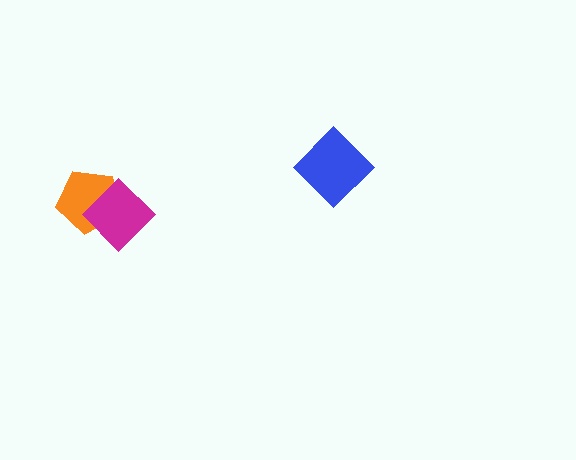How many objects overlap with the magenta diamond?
1 object overlaps with the magenta diamond.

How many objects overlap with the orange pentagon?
1 object overlaps with the orange pentagon.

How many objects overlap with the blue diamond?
0 objects overlap with the blue diamond.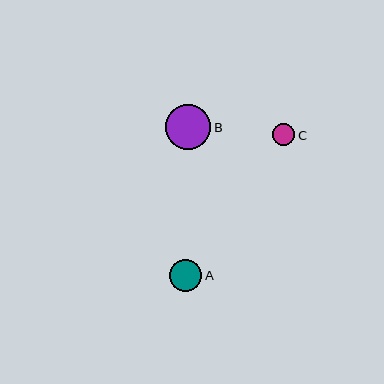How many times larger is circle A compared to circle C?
Circle A is approximately 1.4 times the size of circle C.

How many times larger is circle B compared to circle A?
Circle B is approximately 1.4 times the size of circle A.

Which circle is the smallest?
Circle C is the smallest with a size of approximately 22 pixels.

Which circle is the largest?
Circle B is the largest with a size of approximately 46 pixels.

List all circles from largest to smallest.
From largest to smallest: B, A, C.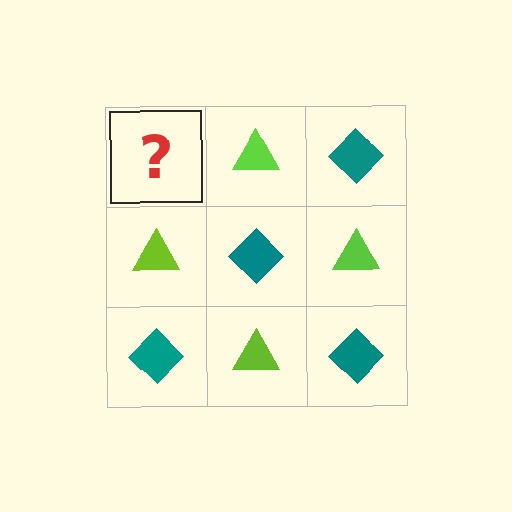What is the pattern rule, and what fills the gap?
The rule is that it alternates teal diamond and lime triangle in a checkerboard pattern. The gap should be filled with a teal diamond.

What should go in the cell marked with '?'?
The missing cell should contain a teal diamond.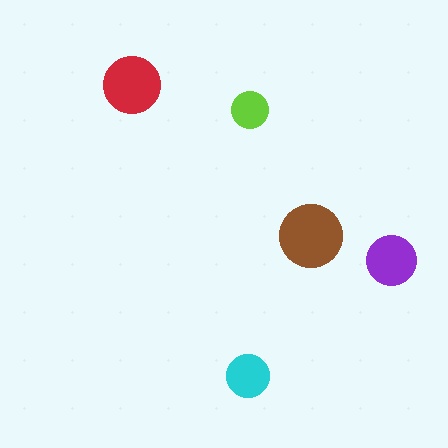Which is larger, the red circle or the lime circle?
The red one.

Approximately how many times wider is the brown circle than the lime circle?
About 1.5 times wider.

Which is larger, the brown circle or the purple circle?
The brown one.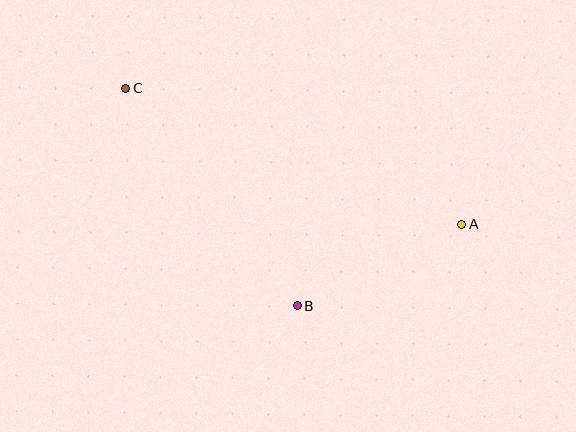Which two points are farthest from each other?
Points A and C are farthest from each other.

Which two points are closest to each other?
Points A and B are closest to each other.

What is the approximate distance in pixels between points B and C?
The distance between B and C is approximately 277 pixels.